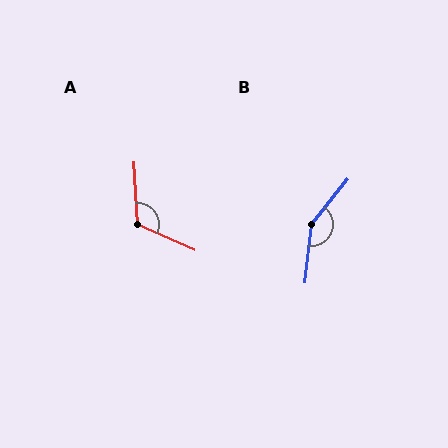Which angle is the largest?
B, at approximately 148 degrees.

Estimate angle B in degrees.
Approximately 148 degrees.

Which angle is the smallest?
A, at approximately 118 degrees.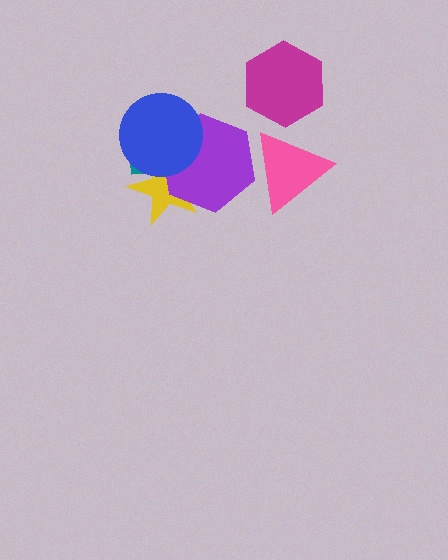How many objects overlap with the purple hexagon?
4 objects overlap with the purple hexagon.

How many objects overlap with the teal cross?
3 objects overlap with the teal cross.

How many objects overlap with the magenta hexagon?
0 objects overlap with the magenta hexagon.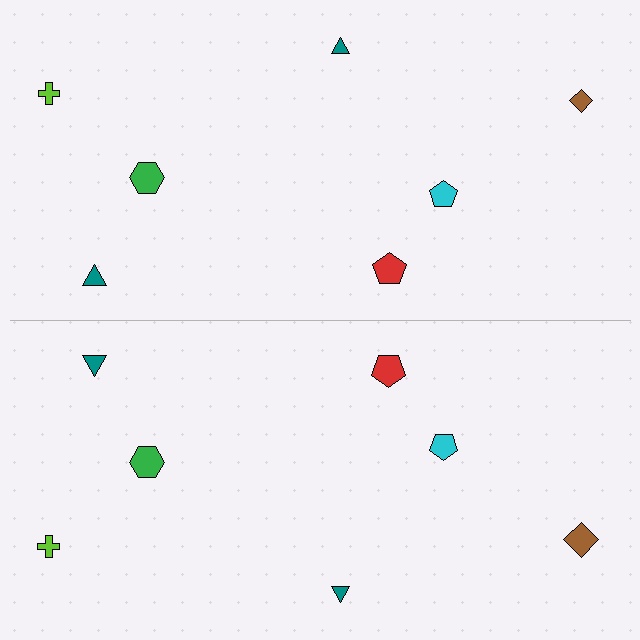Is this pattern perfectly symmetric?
No, the pattern is not perfectly symmetric. The brown diamond on the bottom side has a different size than its mirror counterpart.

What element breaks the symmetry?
The brown diamond on the bottom side has a different size than its mirror counterpart.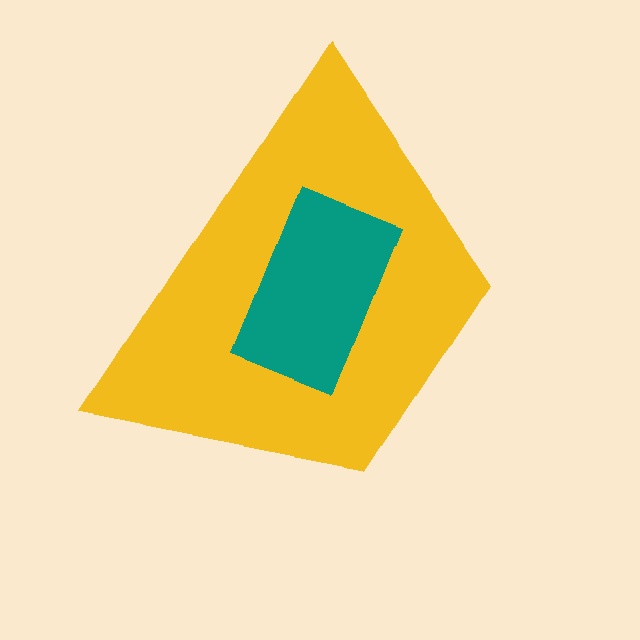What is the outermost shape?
The yellow trapezoid.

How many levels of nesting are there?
2.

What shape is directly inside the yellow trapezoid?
The teal rectangle.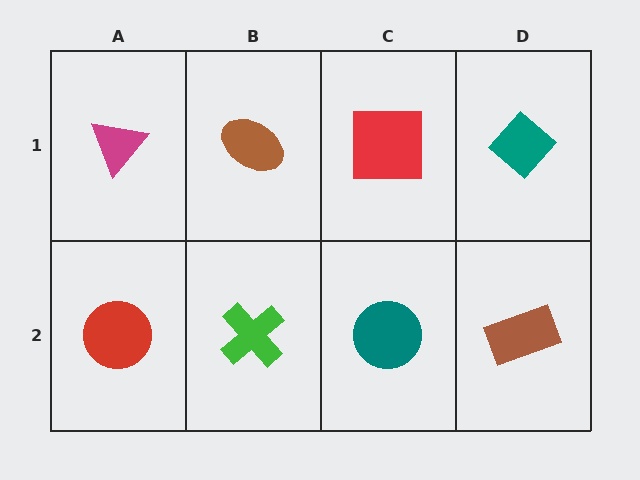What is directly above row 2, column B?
A brown ellipse.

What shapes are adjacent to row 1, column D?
A brown rectangle (row 2, column D), a red square (row 1, column C).